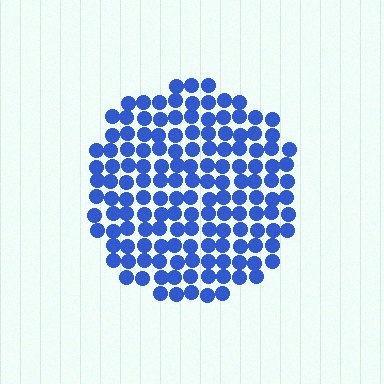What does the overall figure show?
The overall figure shows a circle.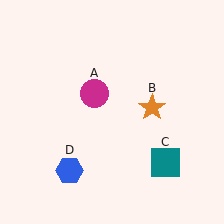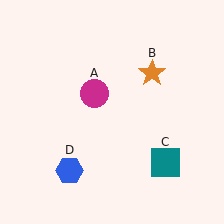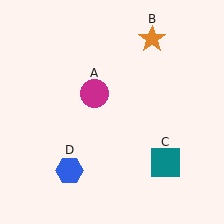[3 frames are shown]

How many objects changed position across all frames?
1 object changed position: orange star (object B).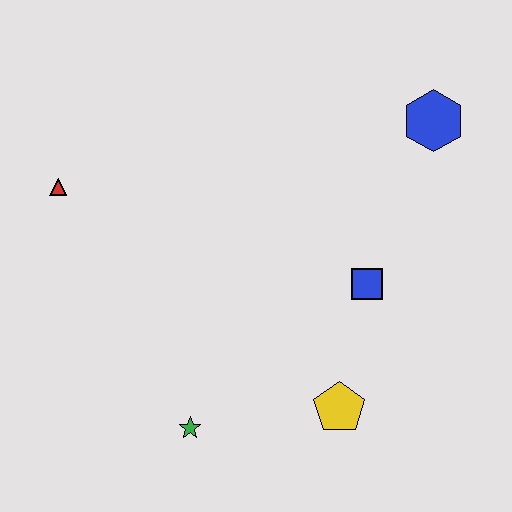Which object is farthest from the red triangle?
The blue hexagon is farthest from the red triangle.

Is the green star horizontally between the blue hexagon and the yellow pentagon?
No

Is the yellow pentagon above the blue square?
No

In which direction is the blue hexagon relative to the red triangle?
The blue hexagon is to the right of the red triangle.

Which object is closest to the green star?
The yellow pentagon is closest to the green star.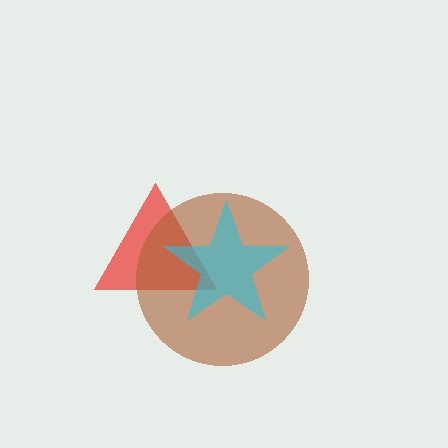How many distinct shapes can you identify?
There are 3 distinct shapes: a red triangle, a brown circle, a cyan star.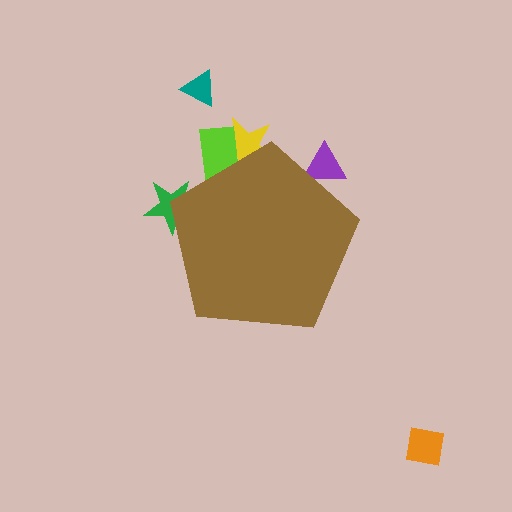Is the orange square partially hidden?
No, the orange square is fully visible.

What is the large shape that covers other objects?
A brown pentagon.